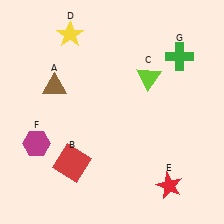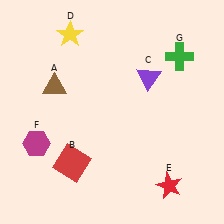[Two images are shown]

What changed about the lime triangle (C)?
In Image 1, C is lime. In Image 2, it changed to purple.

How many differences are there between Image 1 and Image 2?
There is 1 difference between the two images.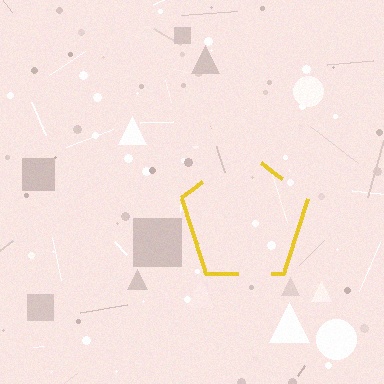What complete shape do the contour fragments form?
The contour fragments form a pentagon.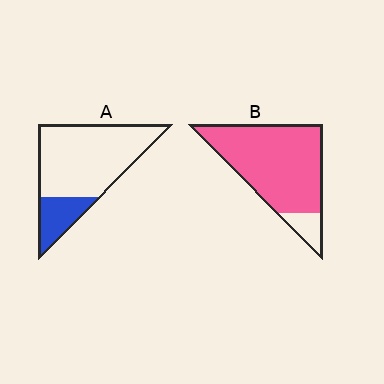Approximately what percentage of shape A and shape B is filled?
A is approximately 20% and B is approximately 90%.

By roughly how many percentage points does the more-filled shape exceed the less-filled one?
By roughly 65 percentage points (B over A).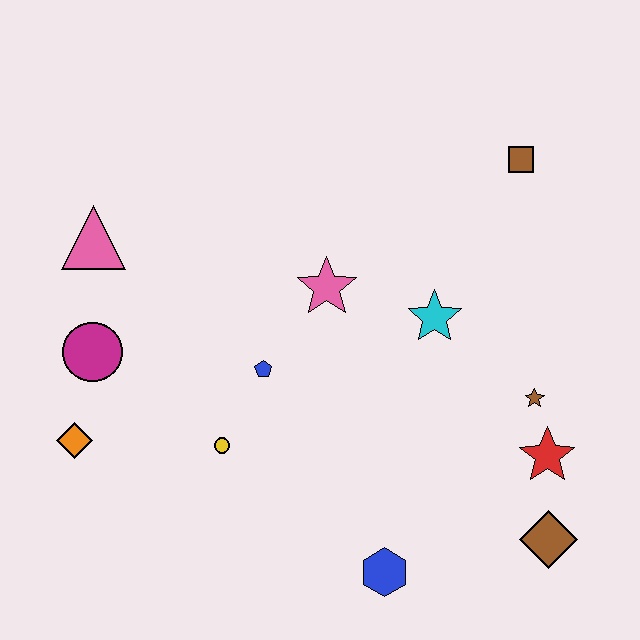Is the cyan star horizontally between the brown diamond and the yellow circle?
Yes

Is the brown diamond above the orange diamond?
No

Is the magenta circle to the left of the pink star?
Yes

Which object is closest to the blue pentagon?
The yellow circle is closest to the blue pentagon.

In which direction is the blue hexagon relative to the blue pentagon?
The blue hexagon is below the blue pentagon.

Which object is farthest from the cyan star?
The orange diamond is farthest from the cyan star.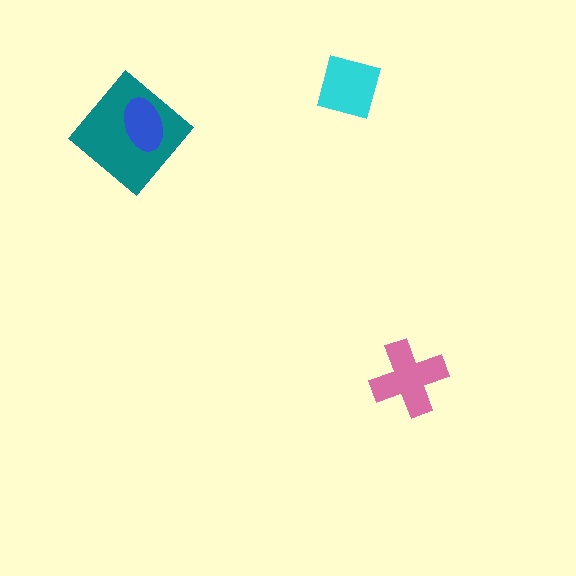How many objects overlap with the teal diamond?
1 object overlaps with the teal diamond.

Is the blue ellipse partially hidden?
No, no other shape covers it.